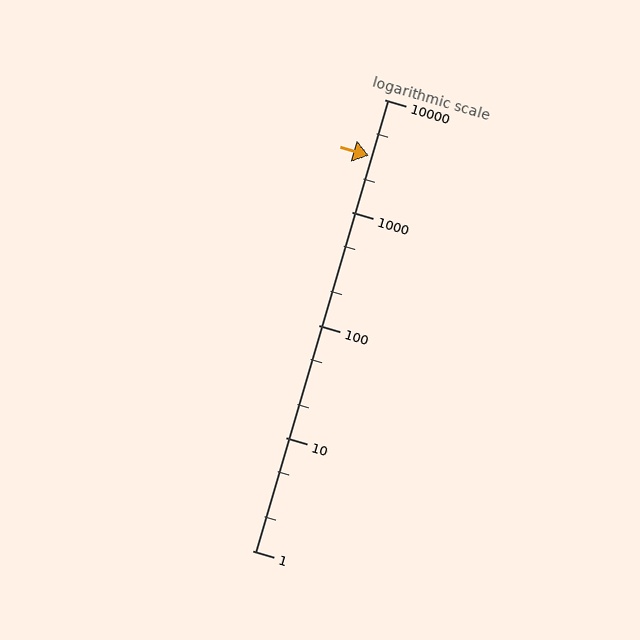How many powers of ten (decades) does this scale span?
The scale spans 4 decades, from 1 to 10000.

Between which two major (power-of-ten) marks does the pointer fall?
The pointer is between 1000 and 10000.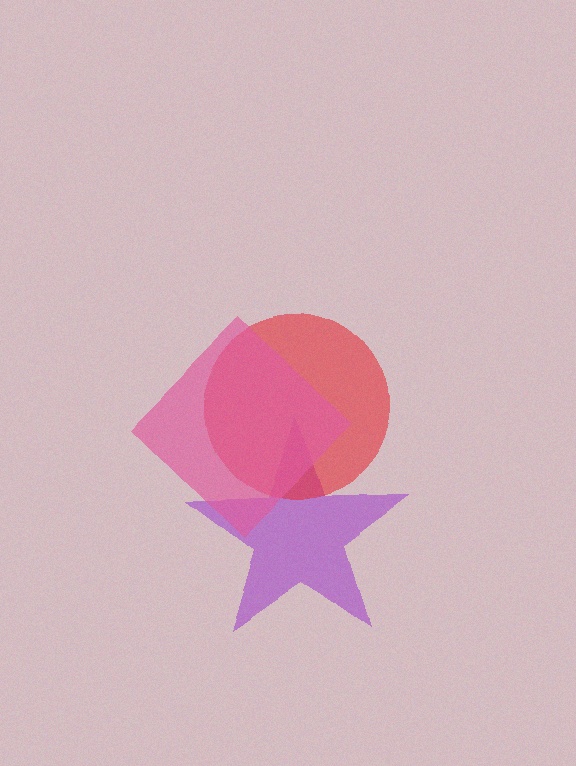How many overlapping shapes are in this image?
There are 3 overlapping shapes in the image.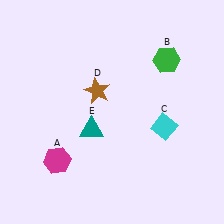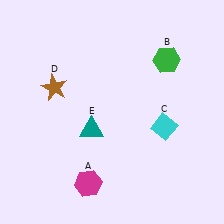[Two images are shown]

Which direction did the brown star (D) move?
The brown star (D) moved left.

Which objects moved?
The objects that moved are: the magenta hexagon (A), the brown star (D).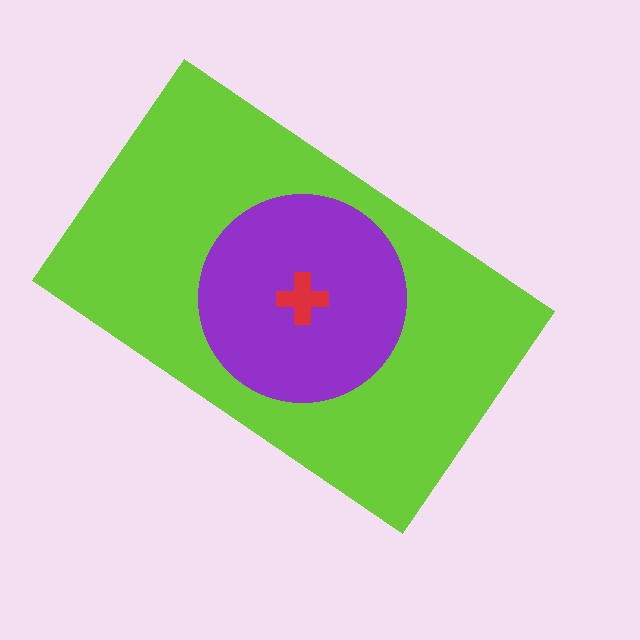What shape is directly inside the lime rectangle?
The purple circle.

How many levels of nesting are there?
3.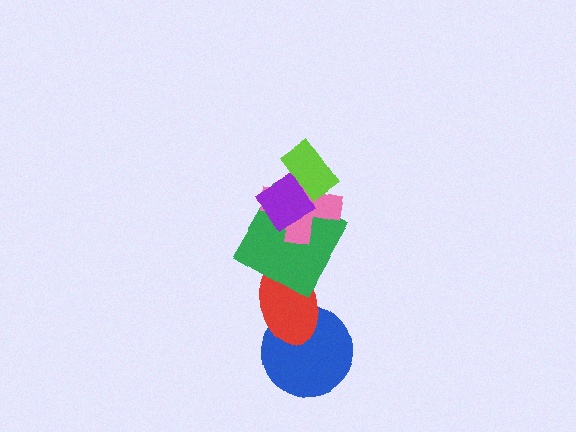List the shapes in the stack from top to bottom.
From top to bottom: the lime rectangle, the purple diamond, the pink cross, the green square, the red ellipse, the blue circle.